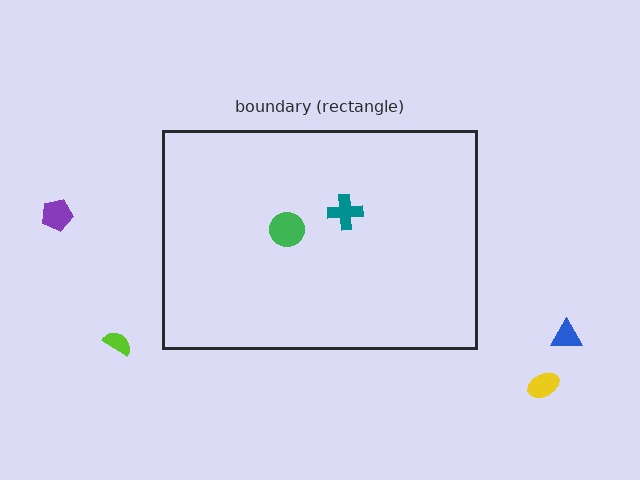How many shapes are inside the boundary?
2 inside, 4 outside.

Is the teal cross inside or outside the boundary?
Inside.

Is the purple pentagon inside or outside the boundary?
Outside.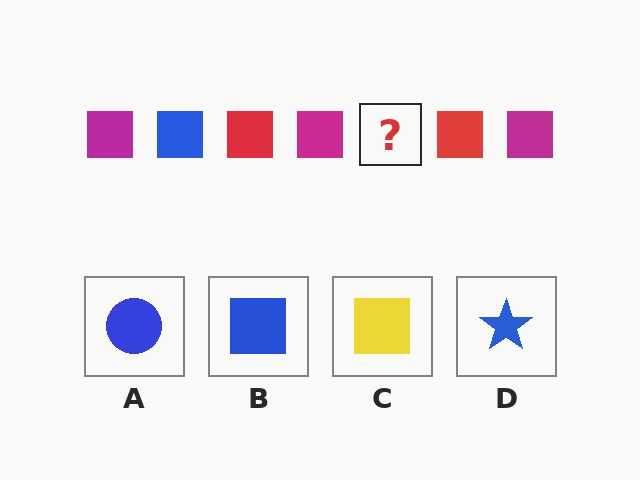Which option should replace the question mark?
Option B.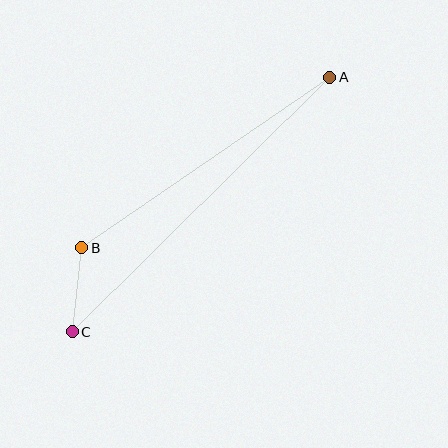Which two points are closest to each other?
Points B and C are closest to each other.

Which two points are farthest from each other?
Points A and C are farthest from each other.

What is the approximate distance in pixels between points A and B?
The distance between A and B is approximately 301 pixels.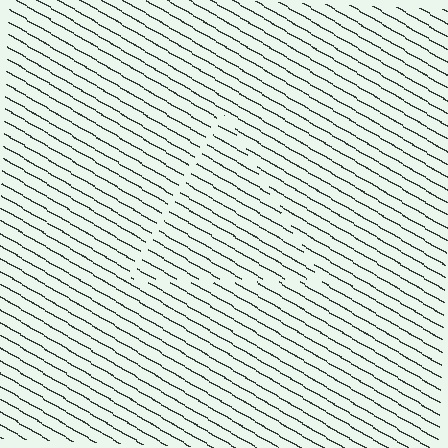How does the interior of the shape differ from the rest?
The interior of the shape contains the same grating, shifted by half a period — the contour is defined by the phase discontinuity where line-ends from the inner and outer gratings abut.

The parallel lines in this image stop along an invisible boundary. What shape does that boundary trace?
An illusory triangle. The interior of the shape contains the same grating, shifted by half a period — the contour is defined by the phase discontinuity where line-ends from the inner and outer gratings abut.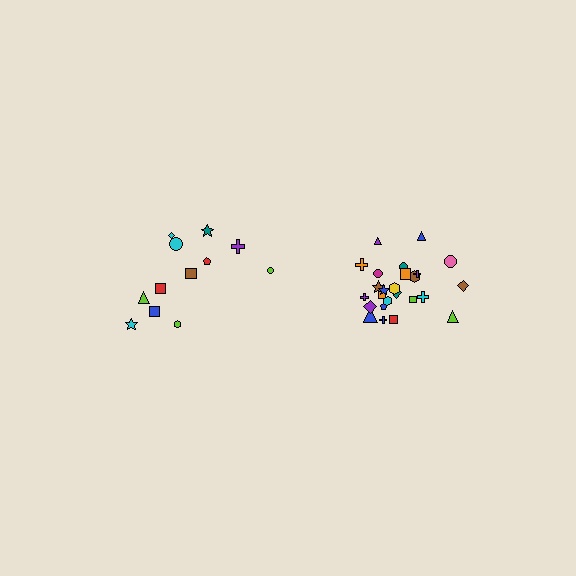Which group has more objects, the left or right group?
The right group.